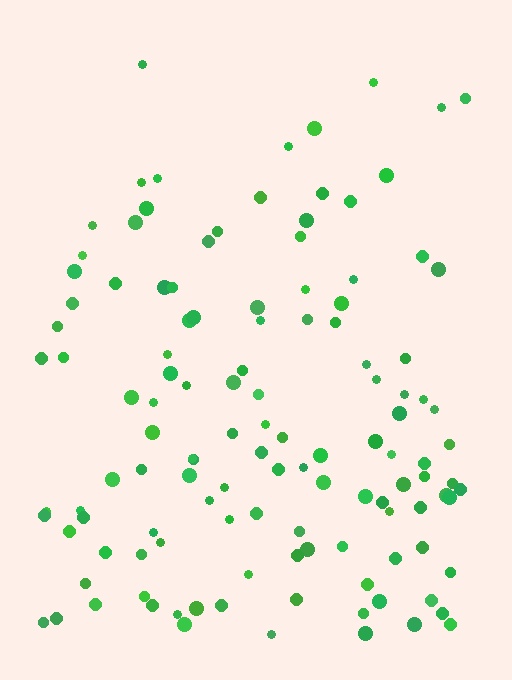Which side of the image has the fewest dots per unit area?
The top.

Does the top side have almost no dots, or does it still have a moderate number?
Still a moderate number, just noticeably fewer than the bottom.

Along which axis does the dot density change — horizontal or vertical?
Vertical.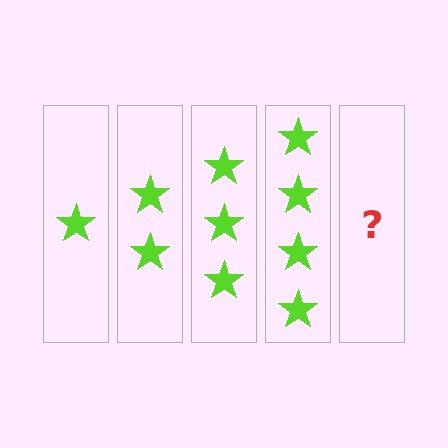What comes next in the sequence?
The next element should be 5 stars.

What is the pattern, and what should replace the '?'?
The pattern is that each step adds one more star. The '?' should be 5 stars.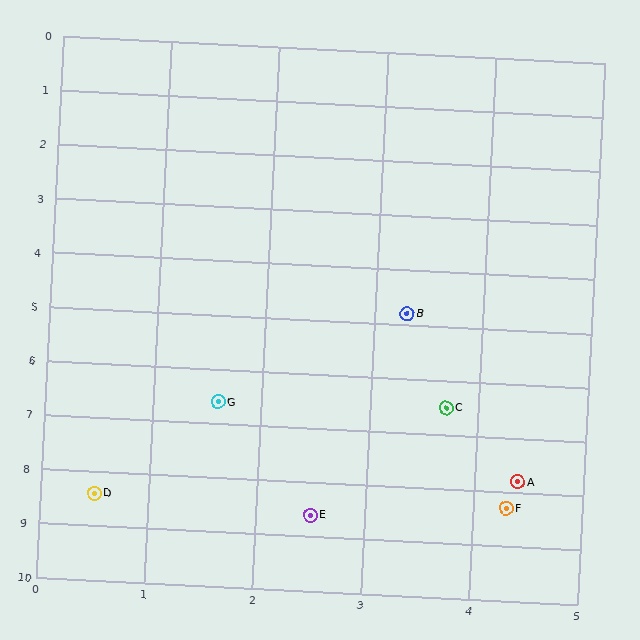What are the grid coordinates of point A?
Point A is at approximately (4.4, 7.8).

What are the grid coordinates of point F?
Point F is at approximately (4.3, 8.3).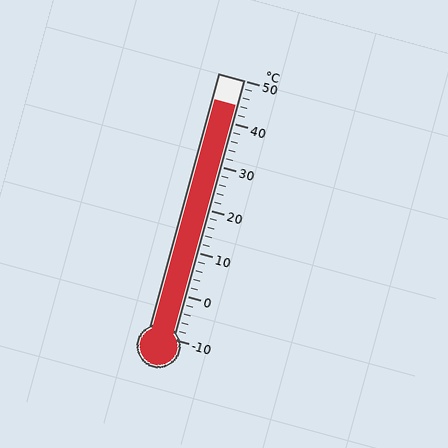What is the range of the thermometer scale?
The thermometer scale ranges from -10°C to 50°C.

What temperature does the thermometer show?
The thermometer shows approximately 44°C.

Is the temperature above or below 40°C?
The temperature is above 40°C.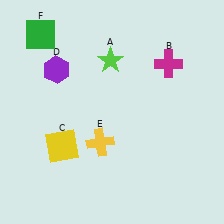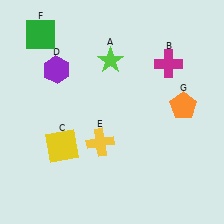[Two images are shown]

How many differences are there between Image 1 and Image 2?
There is 1 difference between the two images.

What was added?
An orange pentagon (G) was added in Image 2.